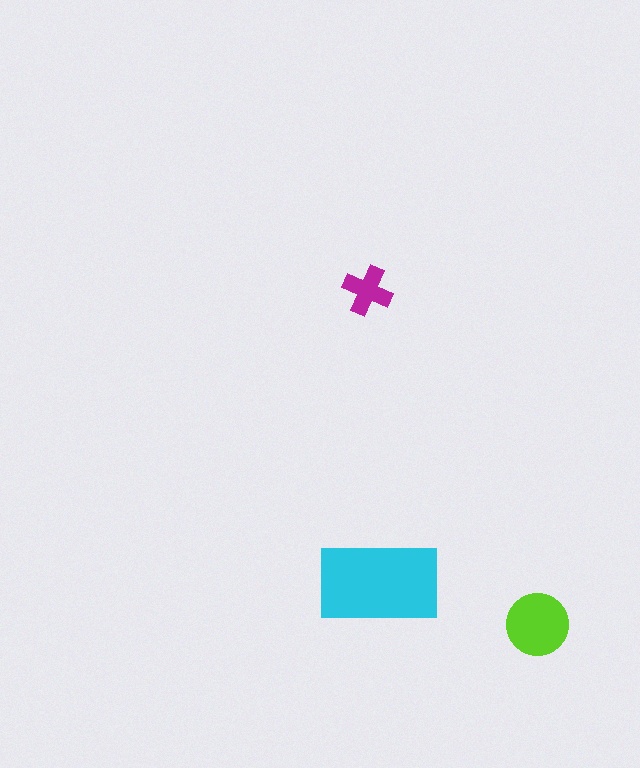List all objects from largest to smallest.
The cyan rectangle, the lime circle, the magenta cross.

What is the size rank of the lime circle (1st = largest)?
2nd.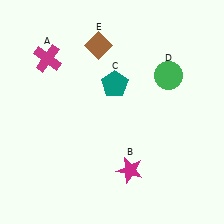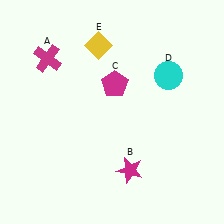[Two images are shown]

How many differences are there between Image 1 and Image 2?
There are 3 differences between the two images.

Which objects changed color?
C changed from teal to magenta. D changed from green to cyan. E changed from brown to yellow.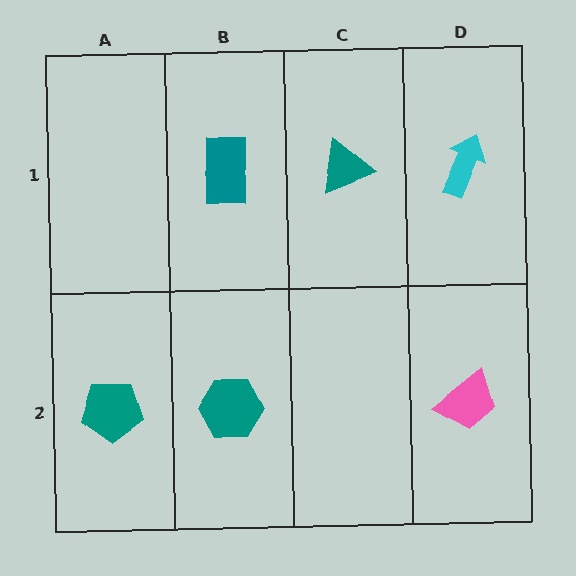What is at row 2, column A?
A teal pentagon.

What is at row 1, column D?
A cyan arrow.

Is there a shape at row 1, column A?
No, that cell is empty.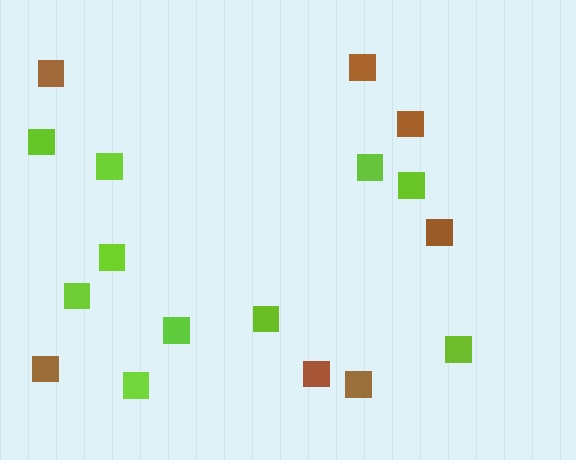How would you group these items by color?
There are 2 groups: one group of brown squares (7) and one group of lime squares (10).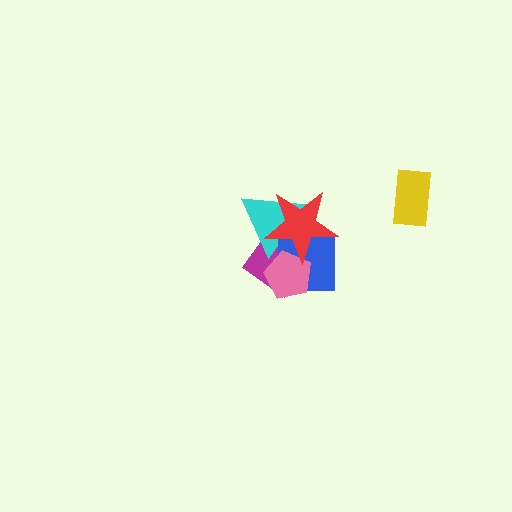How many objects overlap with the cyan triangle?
3 objects overlap with the cyan triangle.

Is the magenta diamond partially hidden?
Yes, it is partially covered by another shape.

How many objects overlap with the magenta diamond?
4 objects overlap with the magenta diamond.